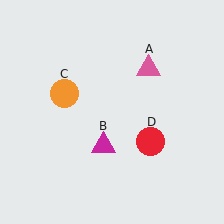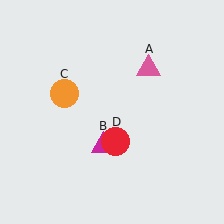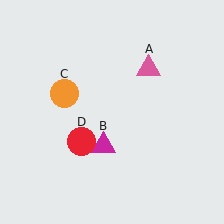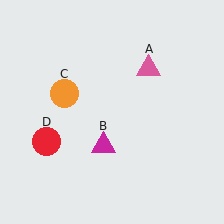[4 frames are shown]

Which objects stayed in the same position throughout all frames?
Pink triangle (object A) and magenta triangle (object B) and orange circle (object C) remained stationary.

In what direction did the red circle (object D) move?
The red circle (object D) moved left.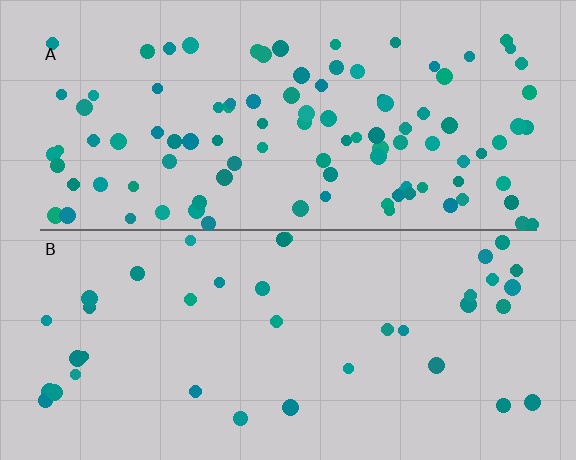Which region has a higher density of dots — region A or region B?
A (the top).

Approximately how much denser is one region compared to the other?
Approximately 2.7× — region A over region B.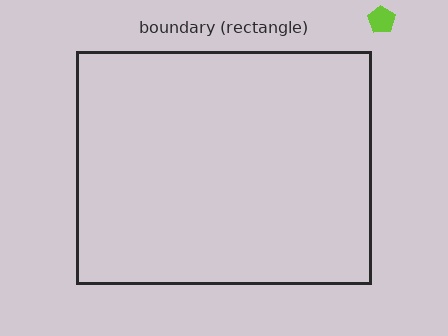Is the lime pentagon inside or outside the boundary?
Outside.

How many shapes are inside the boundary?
0 inside, 1 outside.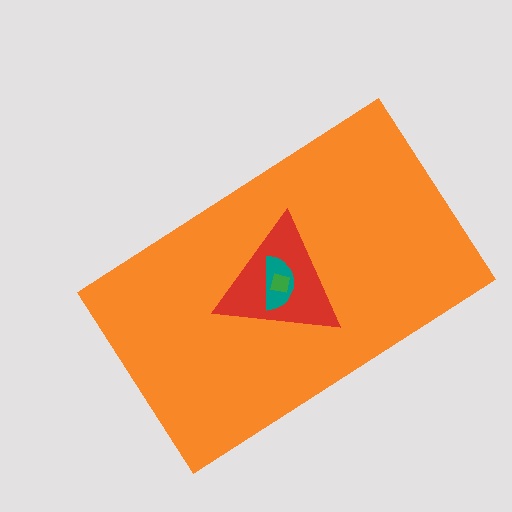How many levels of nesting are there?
4.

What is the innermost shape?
The green square.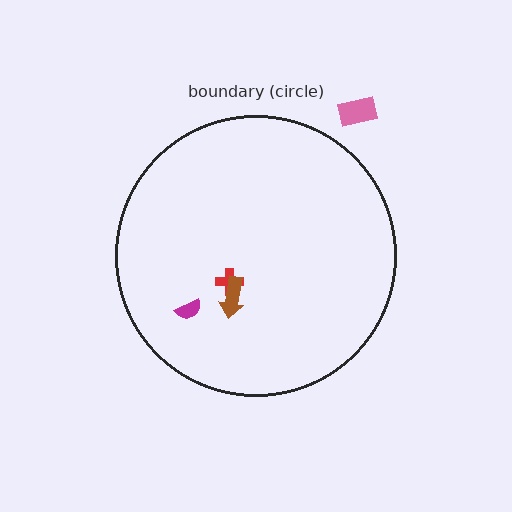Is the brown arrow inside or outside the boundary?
Inside.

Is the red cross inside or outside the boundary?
Inside.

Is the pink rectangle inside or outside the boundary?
Outside.